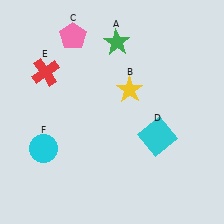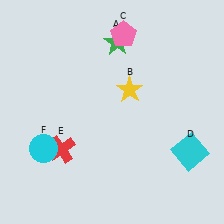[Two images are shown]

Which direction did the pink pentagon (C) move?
The pink pentagon (C) moved right.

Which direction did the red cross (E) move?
The red cross (E) moved down.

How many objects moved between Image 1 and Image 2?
3 objects moved between the two images.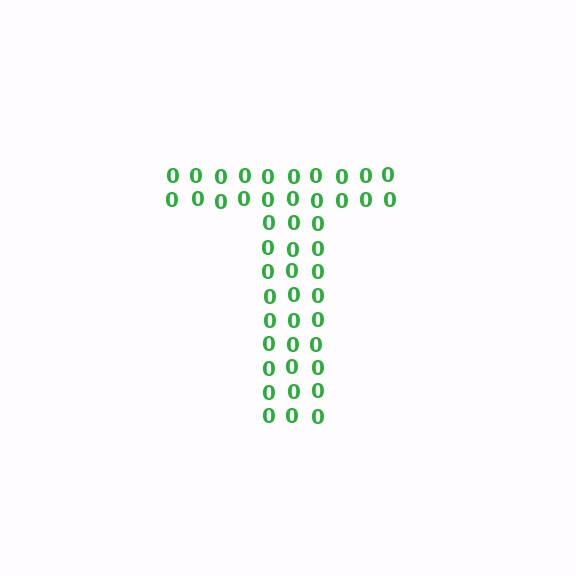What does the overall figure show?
The overall figure shows the letter T.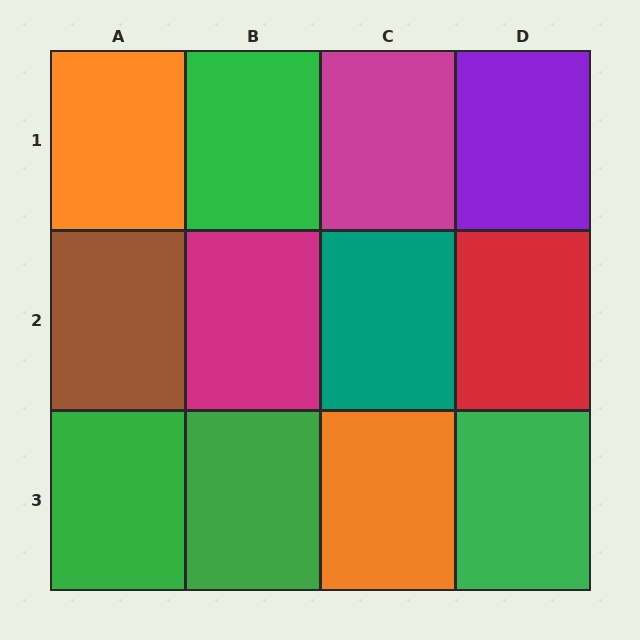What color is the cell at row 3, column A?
Green.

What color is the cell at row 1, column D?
Purple.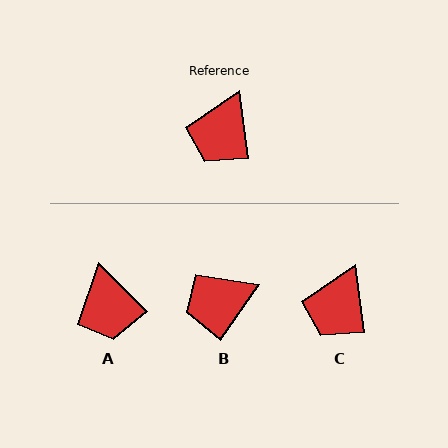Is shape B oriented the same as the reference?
No, it is off by about 43 degrees.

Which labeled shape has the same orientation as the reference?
C.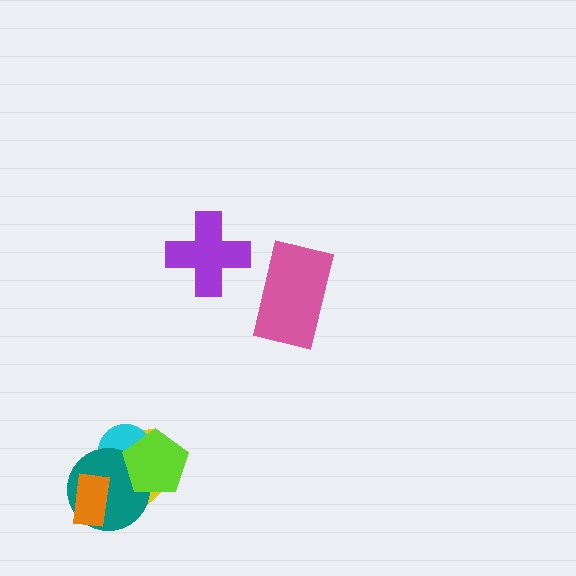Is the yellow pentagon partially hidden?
Yes, it is partially covered by another shape.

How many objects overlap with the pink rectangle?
0 objects overlap with the pink rectangle.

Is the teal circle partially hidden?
Yes, it is partially covered by another shape.